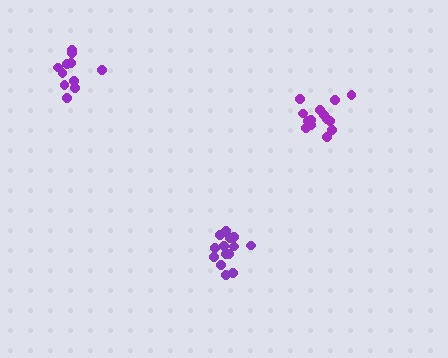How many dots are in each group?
Group 1: 14 dots, Group 2: 11 dots, Group 3: 15 dots (40 total).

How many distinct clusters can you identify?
There are 3 distinct clusters.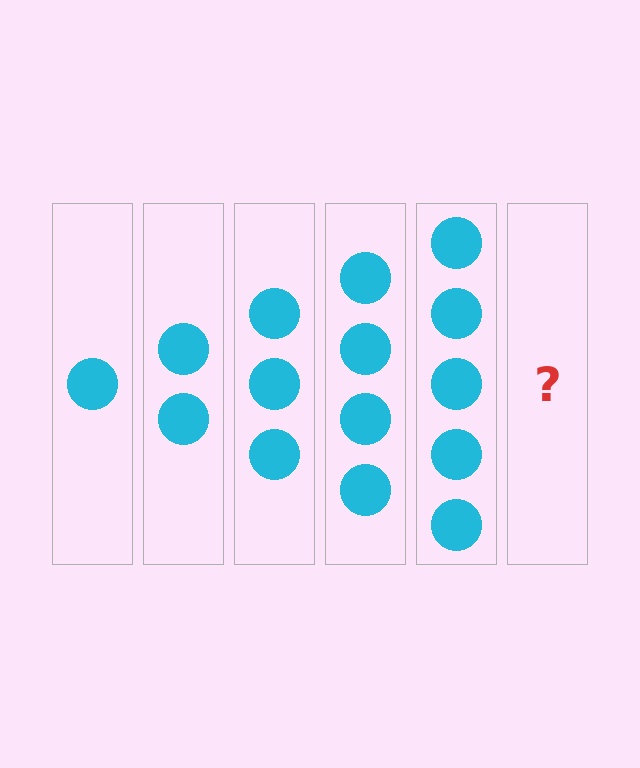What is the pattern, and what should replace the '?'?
The pattern is that each step adds one more circle. The '?' should be 6 circles.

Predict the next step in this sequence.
The next step is 6 circles.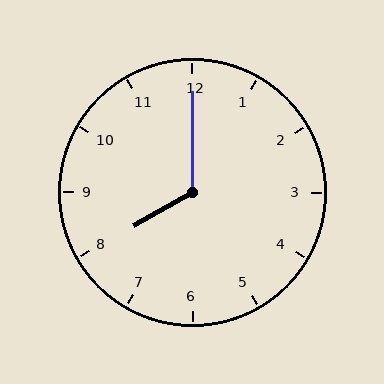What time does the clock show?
8:00.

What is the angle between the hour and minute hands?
Approximately 120 degrees.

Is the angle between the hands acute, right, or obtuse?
It is obtuse.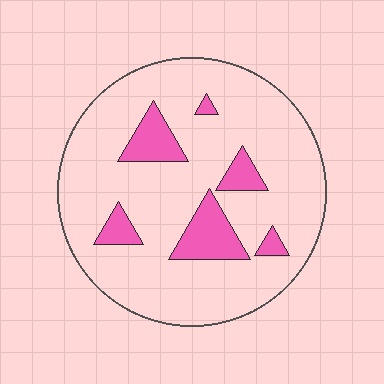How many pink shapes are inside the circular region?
6.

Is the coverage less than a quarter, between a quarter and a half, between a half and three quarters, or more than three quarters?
Less than a quarter.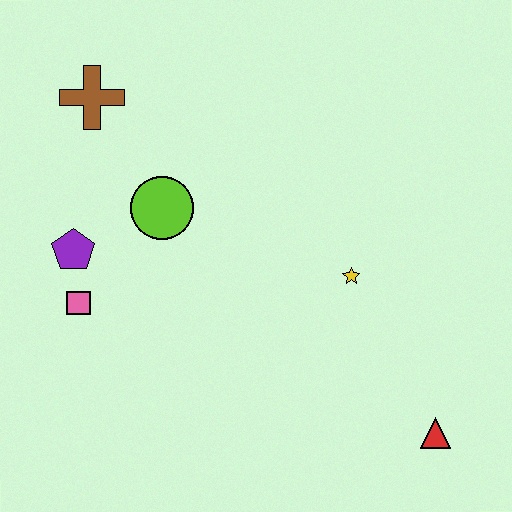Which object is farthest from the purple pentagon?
The red triangle is farthest from the purple pentagon.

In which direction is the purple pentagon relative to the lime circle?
The purple pentagon is to the left of the lime circle.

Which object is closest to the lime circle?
The purple pentagon is closest to the lime circle.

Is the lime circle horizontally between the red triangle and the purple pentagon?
Yes